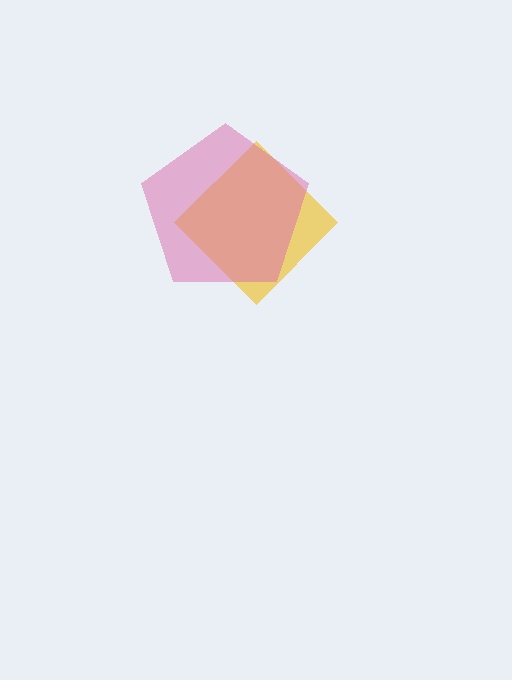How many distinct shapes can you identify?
There are 2 distinct shapes: a yellow diamond, a pink pentagon.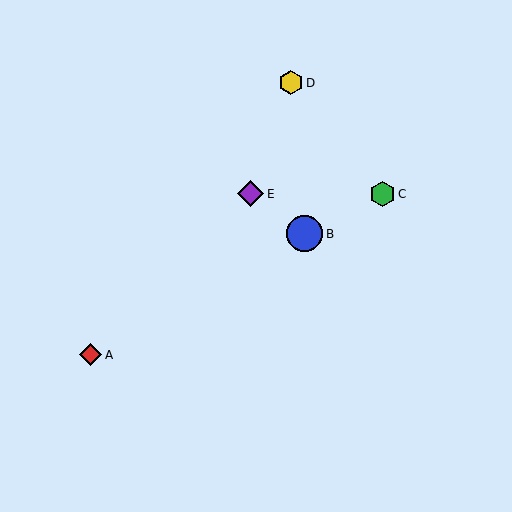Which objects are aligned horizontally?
Objects C, E are aligned horizontally.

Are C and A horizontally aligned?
No, C is at y≈194 and A is at y≈355.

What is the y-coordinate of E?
Object E is at y≈194.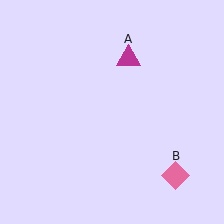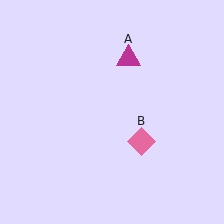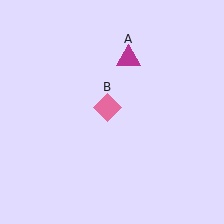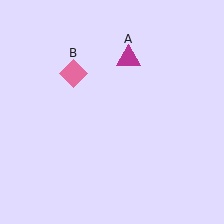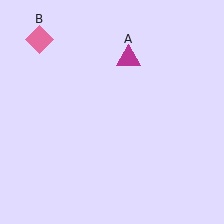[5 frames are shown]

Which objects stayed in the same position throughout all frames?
Magenta triangle (object A) remained stationary.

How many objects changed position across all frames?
1 object changed position: pink diamond (object B).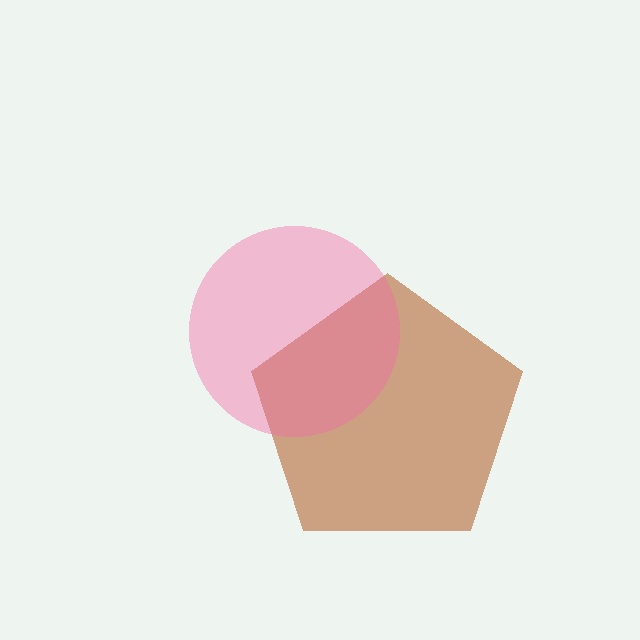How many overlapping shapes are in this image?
There are 2 overlapping shapes in the image.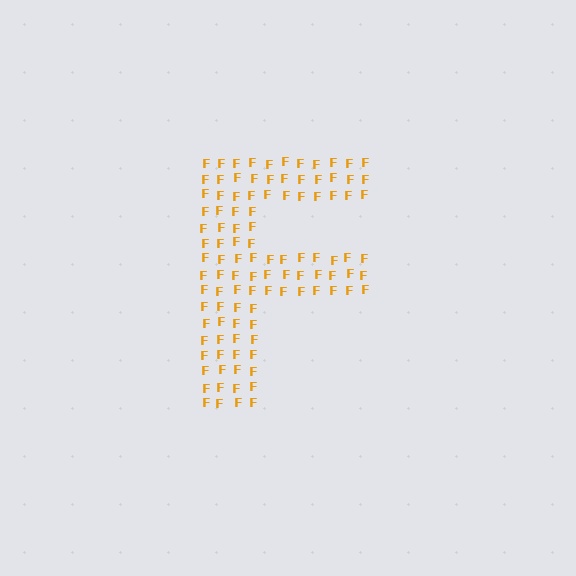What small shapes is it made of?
It is made of small letter F's.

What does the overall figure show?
The overall figure shows the letter F.